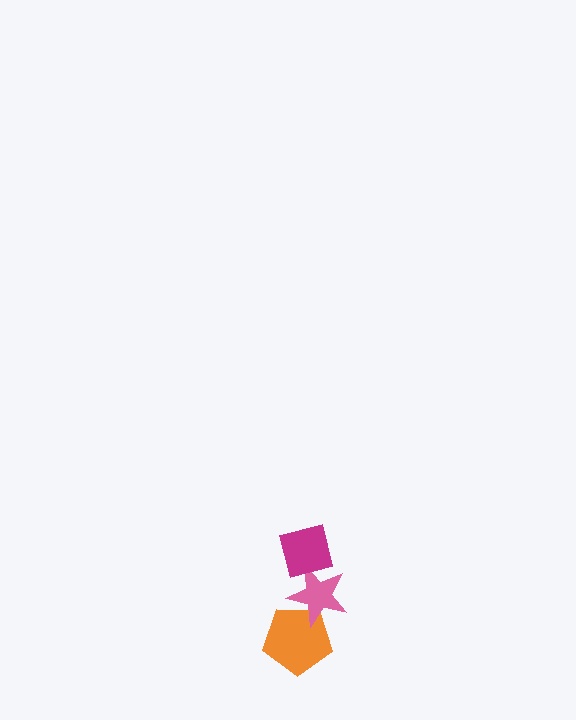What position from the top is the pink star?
The pink star is 2nd from the top.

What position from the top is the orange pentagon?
The orange pentagon is 3rd from the top.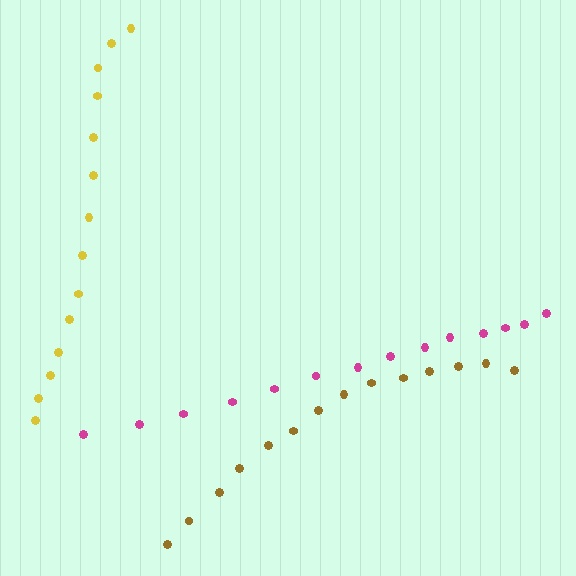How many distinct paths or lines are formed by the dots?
There are 3 distinct paths.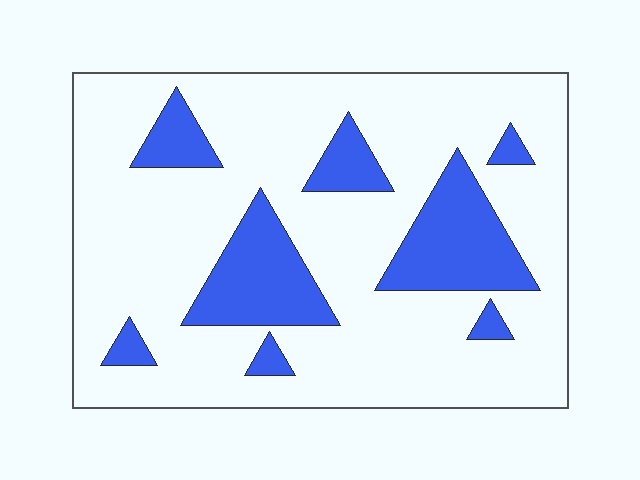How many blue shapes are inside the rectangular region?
8.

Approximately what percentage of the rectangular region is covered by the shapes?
Approximately 20%.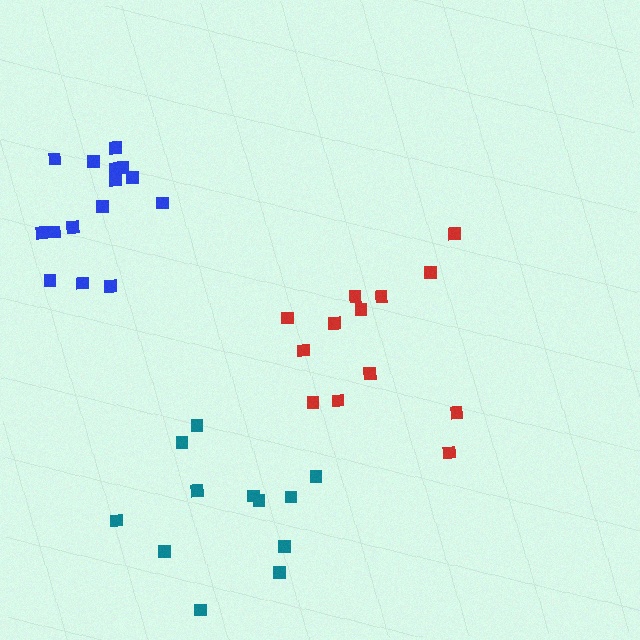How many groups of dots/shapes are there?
There are 3 groups.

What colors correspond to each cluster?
The clusters are colored: red, teal, blue.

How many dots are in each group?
Group 1: 13 dots, Group 2: 12 dots, Group 3: 15 dots (40 total).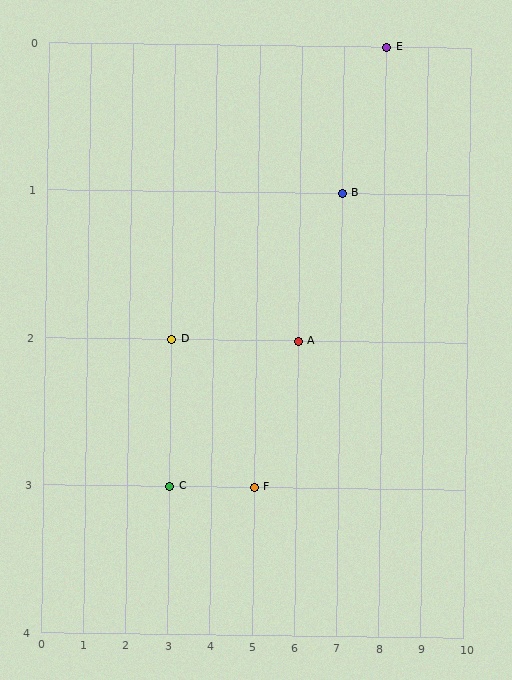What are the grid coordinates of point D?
Point D is at grid coordinates (3, 2).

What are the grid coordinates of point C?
Point C is at grid coordinates (3, 3).